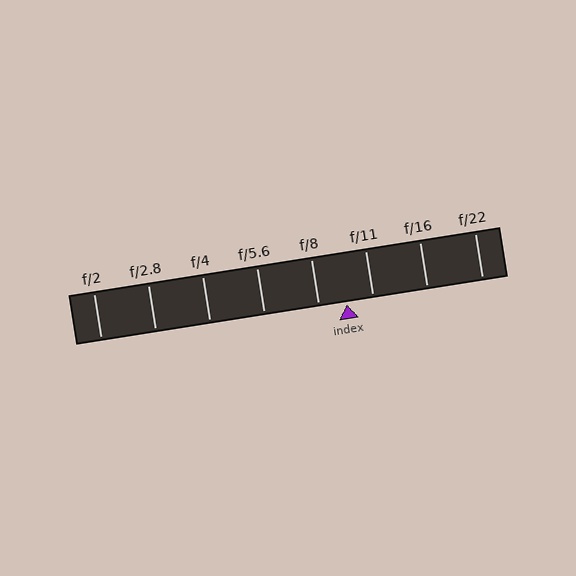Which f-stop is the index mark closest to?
The index mark is closest to f/11.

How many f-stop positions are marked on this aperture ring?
There are 8 f-stop positions marked.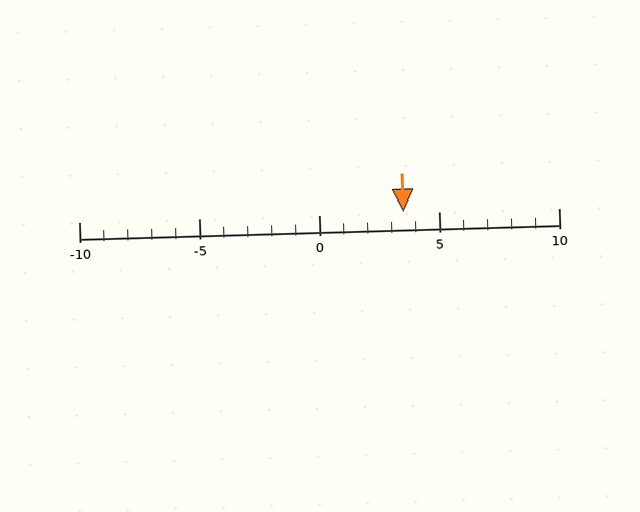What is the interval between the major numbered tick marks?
The major tick marks are spaced 5 units apart.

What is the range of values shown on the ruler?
The ruler shows values from -10 to 10.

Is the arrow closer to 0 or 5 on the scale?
The arrow is closer to 5.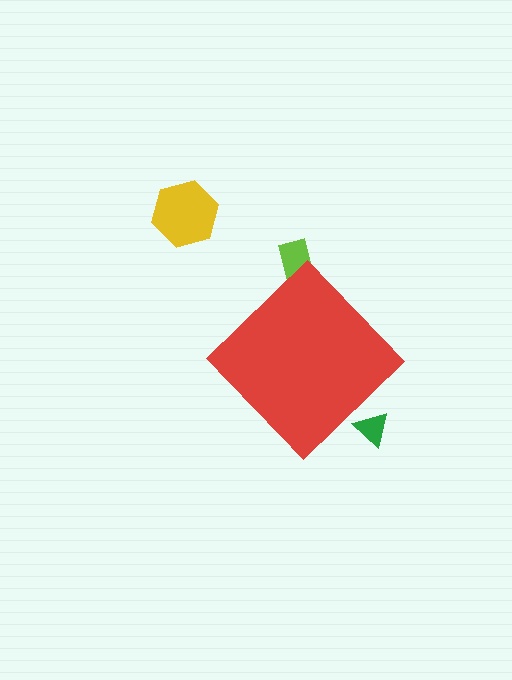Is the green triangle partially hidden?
Yes, the green triangle is partially hidden behind the red diamond.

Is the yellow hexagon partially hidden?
No, the yellow hexagon is fully visible.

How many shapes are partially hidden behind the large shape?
2 shapes are partially hidden.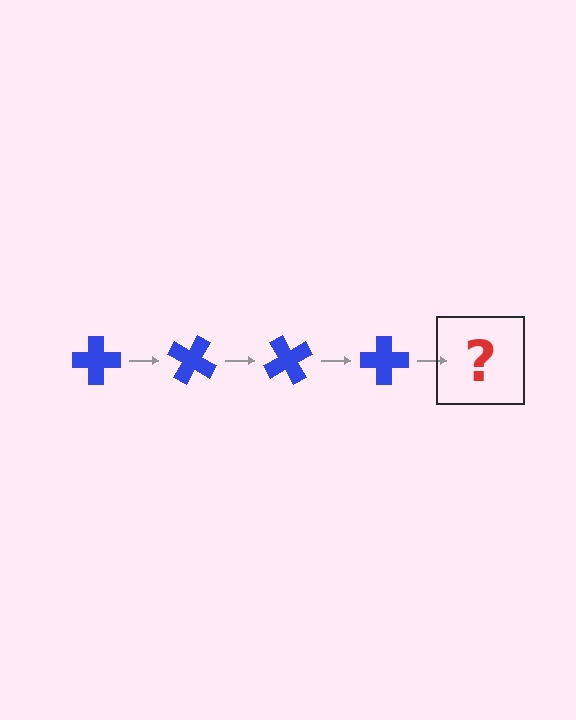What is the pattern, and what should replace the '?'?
The pattern is that the cross rotates 30 degrees each step. The '?' should be a blue cross rotated 120 degrees.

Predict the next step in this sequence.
The next step is a blue cross rotated 120 degrees.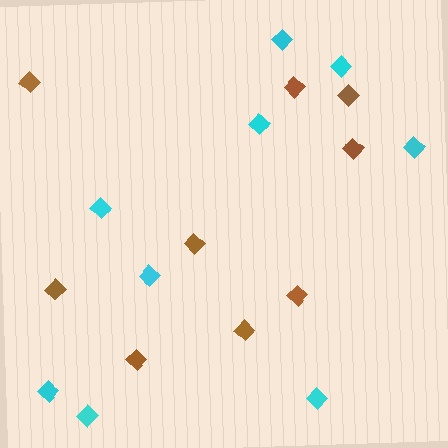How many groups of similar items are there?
There are 2 groups: one group of brown diamonds (9) and one group of cyan diamonds (9).